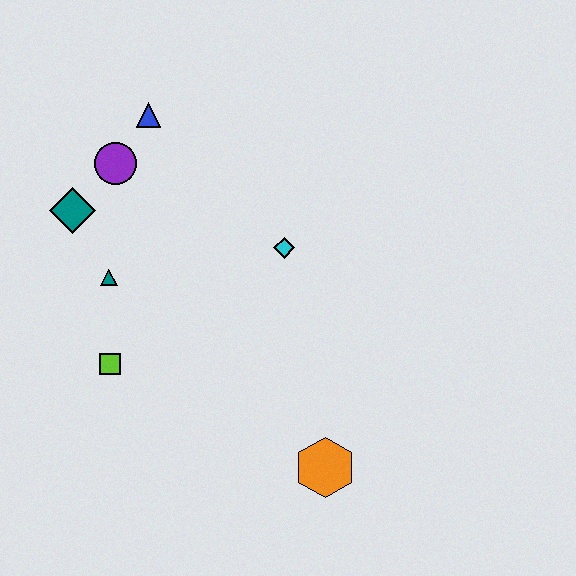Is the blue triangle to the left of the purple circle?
No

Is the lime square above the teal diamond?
No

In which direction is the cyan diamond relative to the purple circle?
The cyan diamond is to the right of the purple circle.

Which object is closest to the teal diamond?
The purple circle is closest to the teal diamond.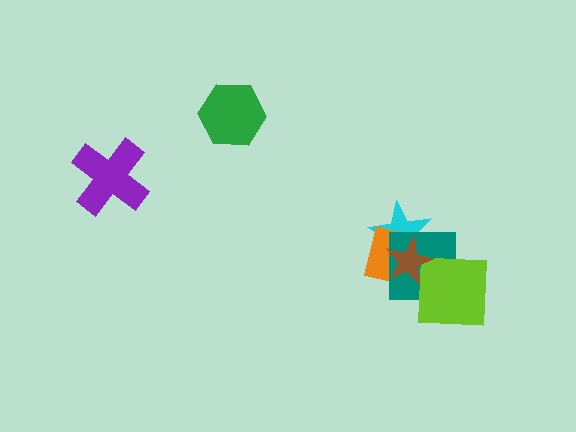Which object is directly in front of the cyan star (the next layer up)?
The orange rectangle is directly in front of the cyan star.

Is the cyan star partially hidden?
Yes, it is partially covered by another shape.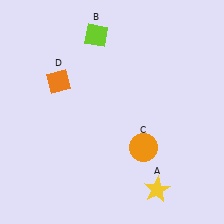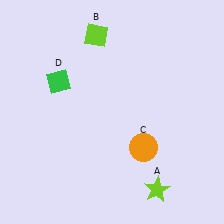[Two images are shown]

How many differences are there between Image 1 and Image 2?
There are 2 differences between the two images.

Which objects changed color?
A changed from yellow to lime. D changed from orange to green.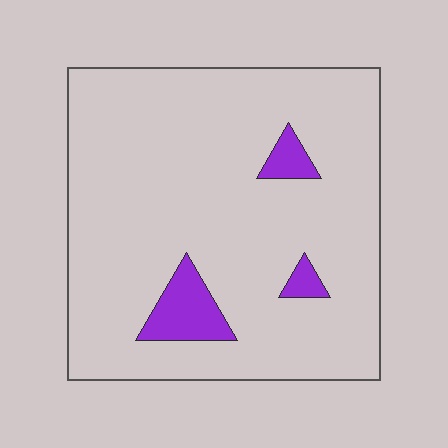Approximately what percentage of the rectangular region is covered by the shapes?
Approximately 10%.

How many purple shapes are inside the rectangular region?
3.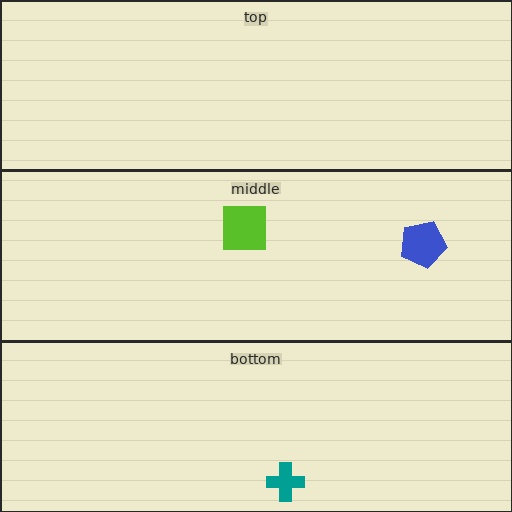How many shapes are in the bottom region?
1.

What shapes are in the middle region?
The lime square, the blue pentagon.